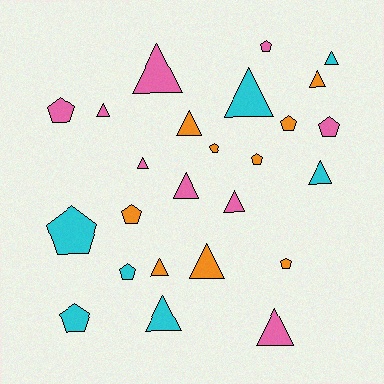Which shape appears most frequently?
Triangle, with 14 objects.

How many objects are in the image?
There are 25 objects.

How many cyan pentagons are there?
There are 3 cyan pentagons.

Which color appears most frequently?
Pink, with 9 objects.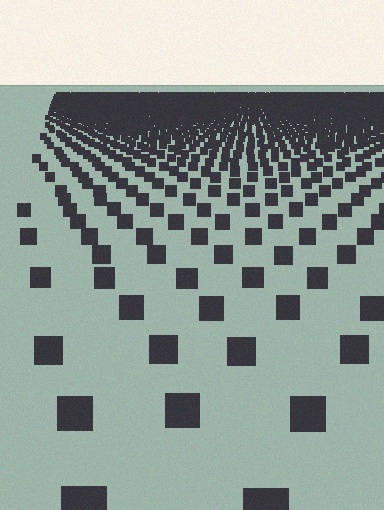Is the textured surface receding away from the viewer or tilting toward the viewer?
The surface is receding away from the viewer. Texture elements get smaller and denser toward the top.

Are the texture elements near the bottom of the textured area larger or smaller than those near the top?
Larger. Near the bottom, elements are closer to the viewer and appear at a bigger on-screen size.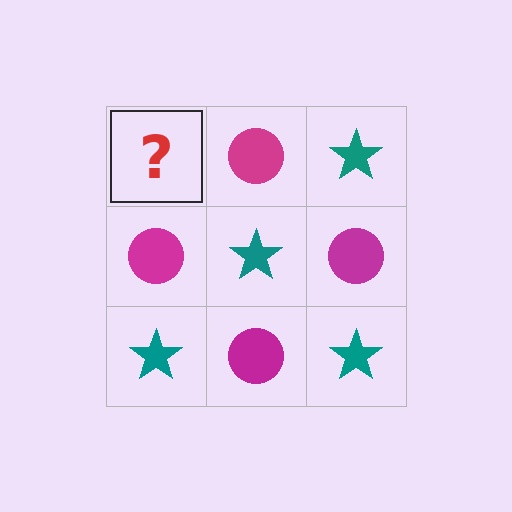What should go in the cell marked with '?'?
The missing cell should contain a teal star.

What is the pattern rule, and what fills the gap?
The rule is that it alternates teal star and magenta circle in a checkerboard pattern. The gap should be filled with a teal star.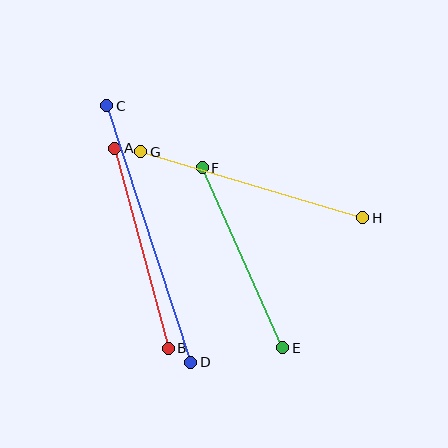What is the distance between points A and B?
The distance is approximately 207 pixels.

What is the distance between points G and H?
The distance is approximately 232 pixels.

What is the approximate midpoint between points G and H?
The midpoint is at approximately (252, 185) pixels.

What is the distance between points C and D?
The distance is approximately 270 pixels.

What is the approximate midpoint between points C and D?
The midpoint is at approximately (149, 234) pixels.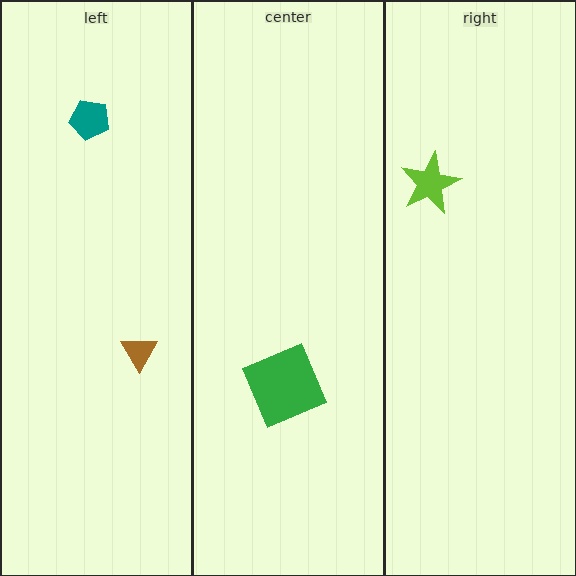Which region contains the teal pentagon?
The left region.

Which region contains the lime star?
The right region.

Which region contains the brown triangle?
The left region.